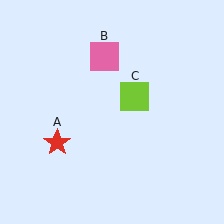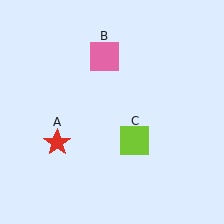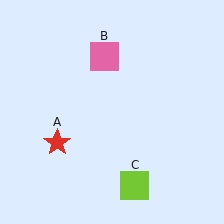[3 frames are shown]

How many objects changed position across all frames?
1 object changed position: lime square (object C).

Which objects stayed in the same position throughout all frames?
Red star (object A) and pink square (object B) remained stationary.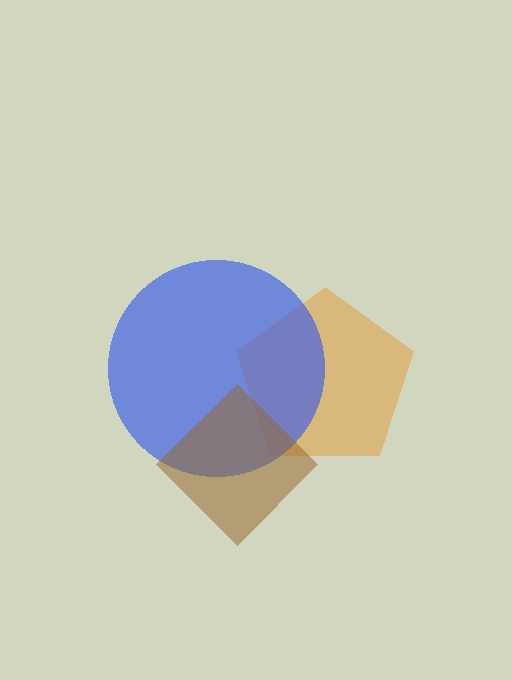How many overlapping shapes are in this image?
There are 3 overlapping shapes in the image.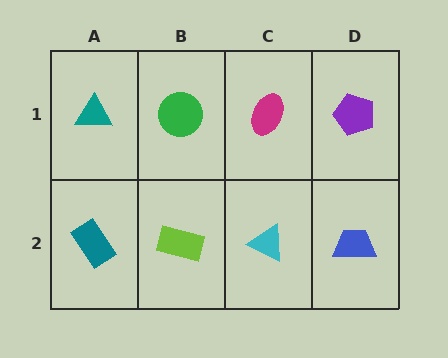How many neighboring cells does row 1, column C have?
3.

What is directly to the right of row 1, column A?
A green circle.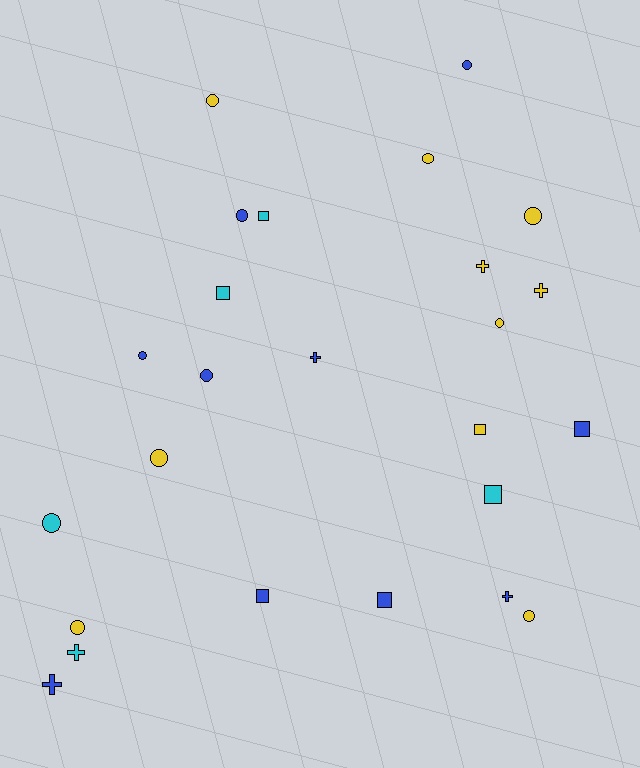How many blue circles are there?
There are 4 blue circles.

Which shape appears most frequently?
Circle, with 12 objects.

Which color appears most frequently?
Blue, with 10 objects.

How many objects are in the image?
There are 25 objects.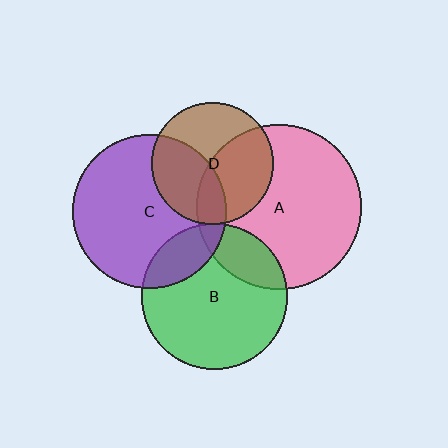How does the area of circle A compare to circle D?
Approximately 1.8 times.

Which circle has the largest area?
Circle A (pink).